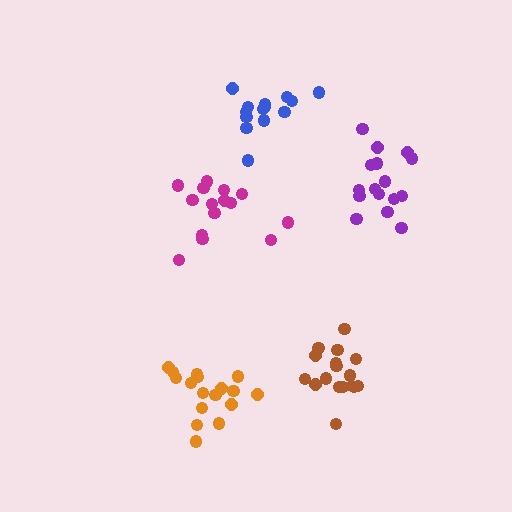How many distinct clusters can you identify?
There are 5 distinct clusters.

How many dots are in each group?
Group 1: 17 dots, Group 2: 16 dots, Group 3: 17 dots, Group 4: 14 dots, Group 5: 15 dots (79 total).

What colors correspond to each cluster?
The clusters are colored: orange, purple, brown, blue, magenta.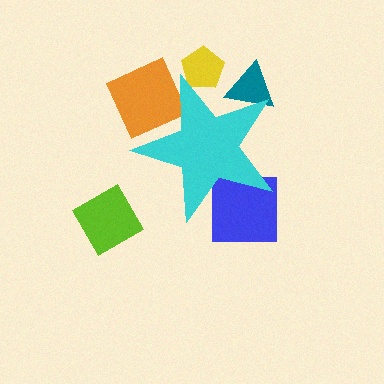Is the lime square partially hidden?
No, the lime square is fully visible.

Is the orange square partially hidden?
Yes, the orange square is partially hidden behind the cyan star.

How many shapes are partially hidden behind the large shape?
4 shapes are partially hidden.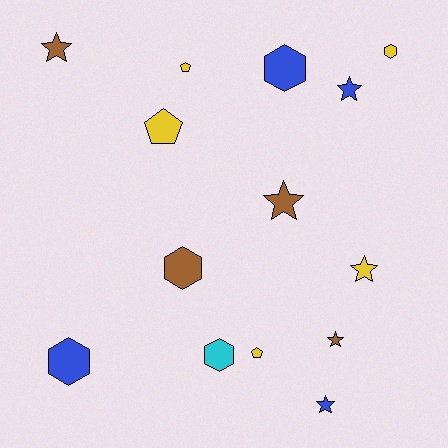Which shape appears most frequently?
Star, with 6 objects.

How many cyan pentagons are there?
There are no cyan pentagons.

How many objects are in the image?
There are 14 objects.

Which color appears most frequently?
Yellow, with 5 objects.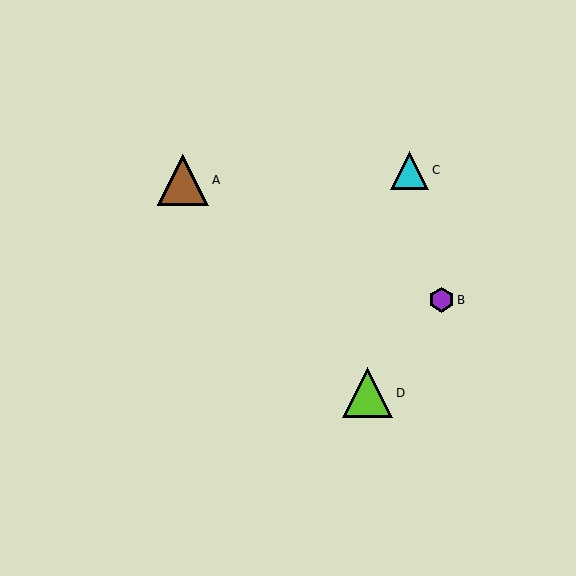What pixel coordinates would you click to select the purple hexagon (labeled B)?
Click at (442, 300) to select the purple hexagon B.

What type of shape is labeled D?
Shape D is a lime triangle.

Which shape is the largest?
The brown triangle (labeled A) is the largest.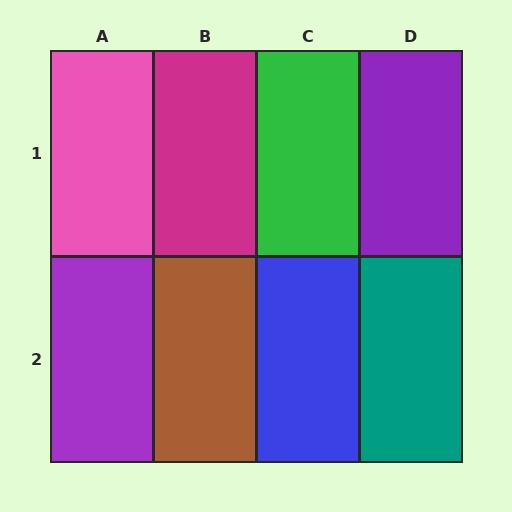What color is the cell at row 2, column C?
Blue.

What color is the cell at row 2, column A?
Purple.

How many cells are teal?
1 cell is teal.